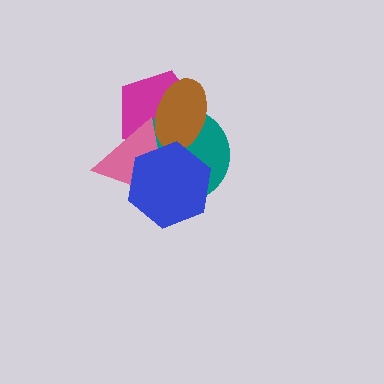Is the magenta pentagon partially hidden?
Yes, it is partially covered by another shape.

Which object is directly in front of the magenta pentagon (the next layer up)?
The teal circle is directly in front of the magenta pentagon.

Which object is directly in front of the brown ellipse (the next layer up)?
The pink triangle is directly in front of the brown ellipse.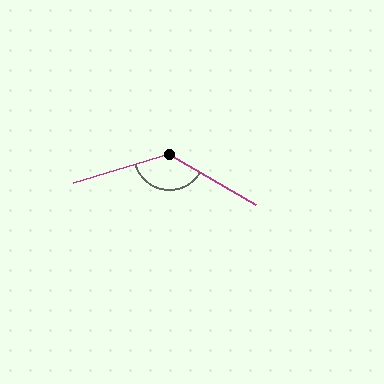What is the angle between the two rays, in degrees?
Approximately 133 degrees.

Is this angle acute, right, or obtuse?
It is obtuse.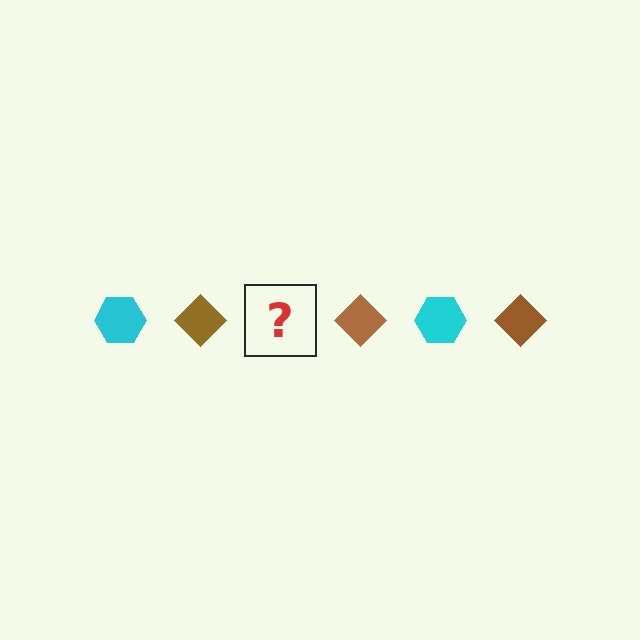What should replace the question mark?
The question mark should be replaced with a cyan hexagon.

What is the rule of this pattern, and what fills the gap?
The rule is that the pattern alternates between cyan hexagon and brown diamond. The gap should be filled with a cyan hexagon.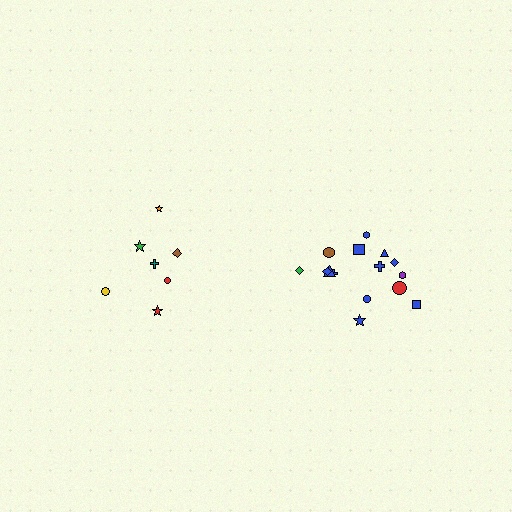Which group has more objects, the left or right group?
The right group.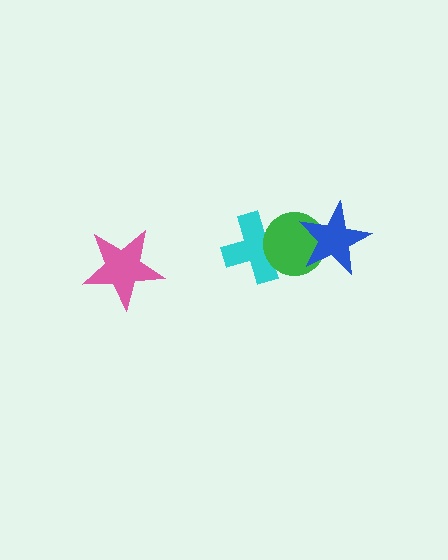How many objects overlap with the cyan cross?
1 object overlaps with the cyan cross.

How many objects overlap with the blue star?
1 object overlaps with the blue star.